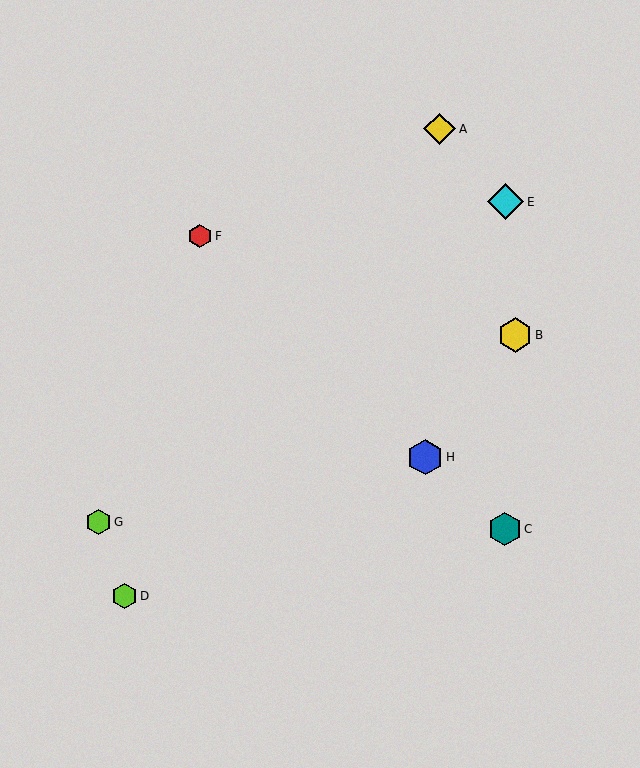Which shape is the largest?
The cyan diamond (labeled E) is the largest.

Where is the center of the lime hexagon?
The center of the lime hexagon is at (125, 596).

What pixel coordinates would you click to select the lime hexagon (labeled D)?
Click at (125, 596) to select the lime hexagon D.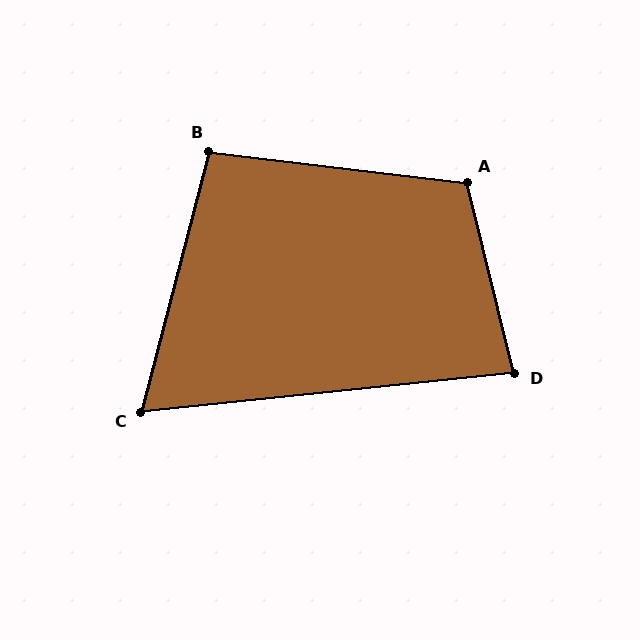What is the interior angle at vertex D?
Approximately 82 degrees (acute).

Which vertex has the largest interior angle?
A, at approximately 111 degrees.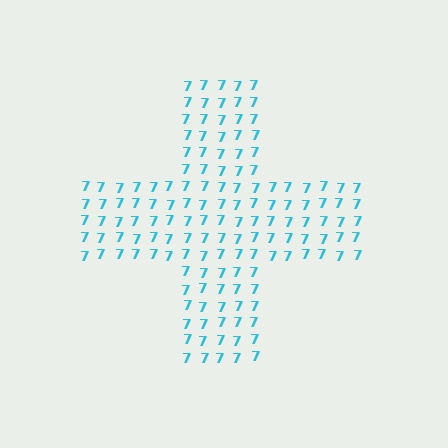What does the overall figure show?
The overall figure shows a cross.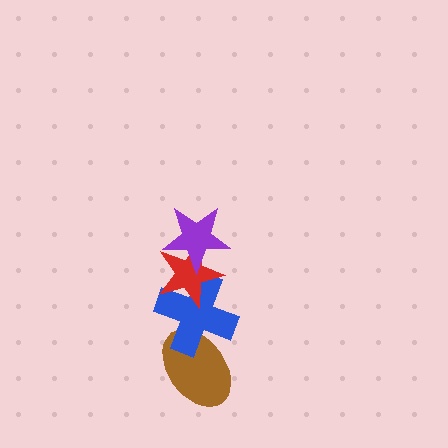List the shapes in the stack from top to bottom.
From top to bottom: the purple star, the red star, the blue cross, the brown ellipse.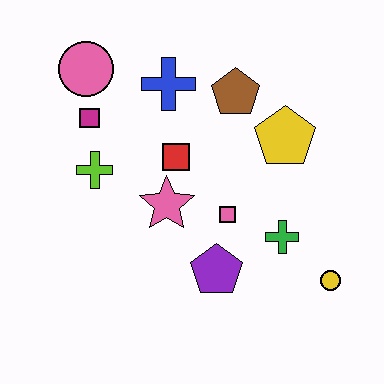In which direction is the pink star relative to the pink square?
The pink star is to the left of the pink square.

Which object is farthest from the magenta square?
The yellow circle is farthest from the magenta square.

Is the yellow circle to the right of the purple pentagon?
Yes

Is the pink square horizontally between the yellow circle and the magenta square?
Yes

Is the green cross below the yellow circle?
No